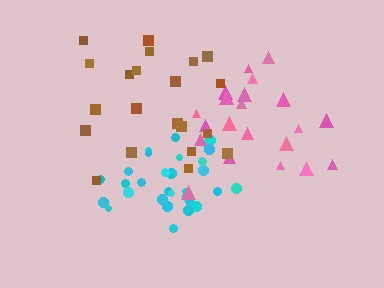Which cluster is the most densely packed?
Cyan.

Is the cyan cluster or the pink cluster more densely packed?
Cyan.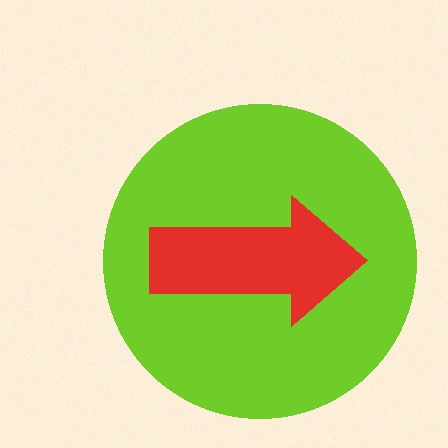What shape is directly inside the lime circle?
The red arrow.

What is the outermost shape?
The lime circle.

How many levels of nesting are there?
2.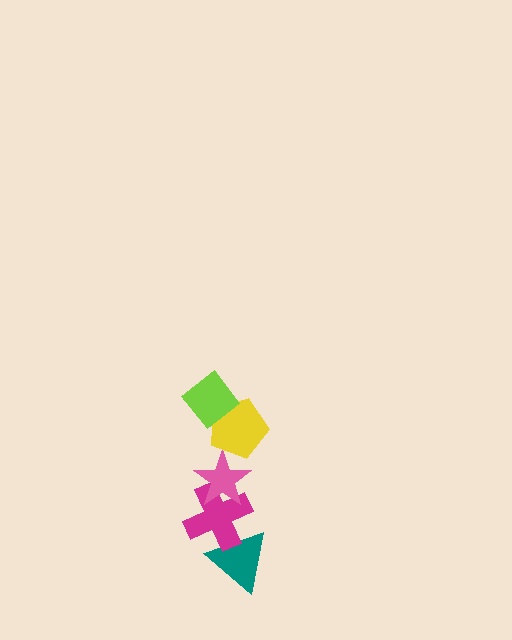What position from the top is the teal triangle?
The teal triangle is 5th from the top.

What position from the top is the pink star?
The pink star is 3rd from the top.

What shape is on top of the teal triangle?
The magenta cross is on top of the teal triangle.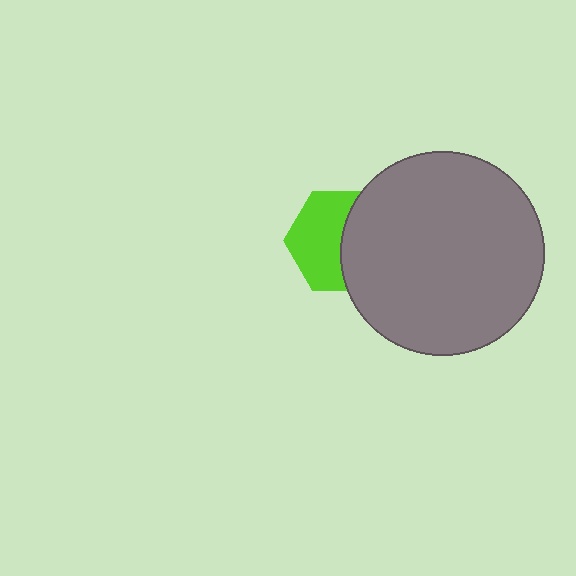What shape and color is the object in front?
The object in front is a gray circle.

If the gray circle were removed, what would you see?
You would see the complete lime hexagon.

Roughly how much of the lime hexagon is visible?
About half of it is visible (roughly 55%).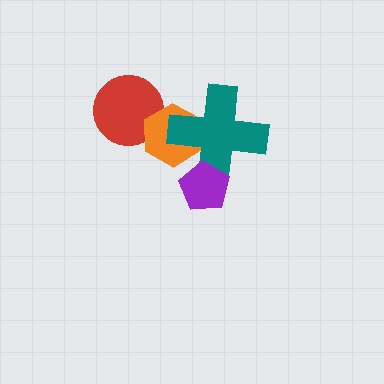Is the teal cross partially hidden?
Yes, it is partially covered by another shape.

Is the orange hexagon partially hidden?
Yes, it is partially covered by another shape.